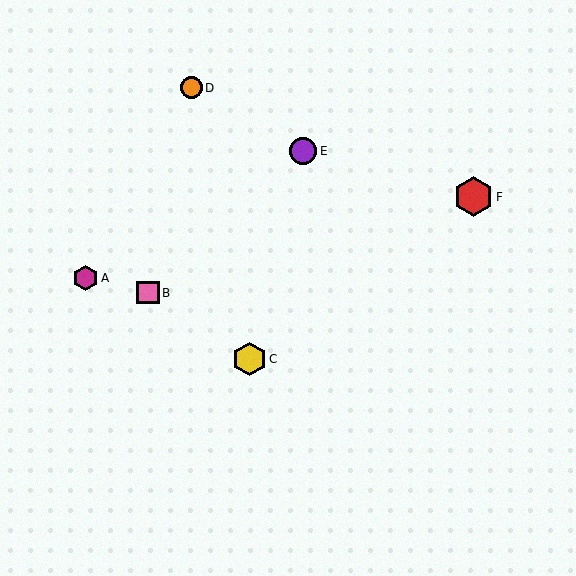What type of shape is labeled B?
Shape B is a pink square.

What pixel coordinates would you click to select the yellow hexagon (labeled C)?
Click at (249, 359) to select the yellow hexagon C.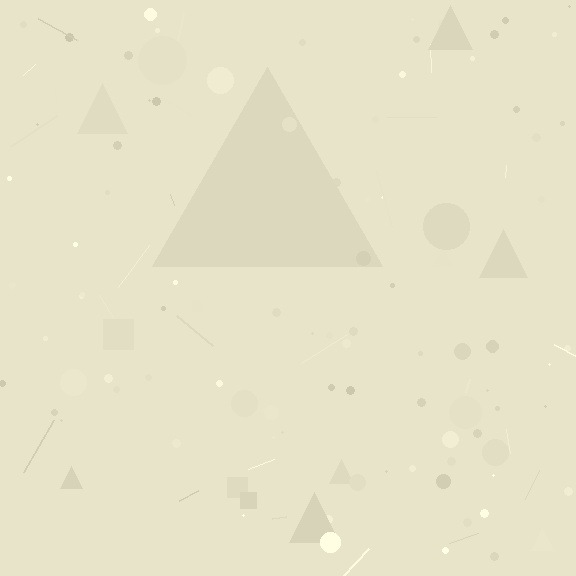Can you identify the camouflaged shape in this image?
The camouflaged shape is a triangle.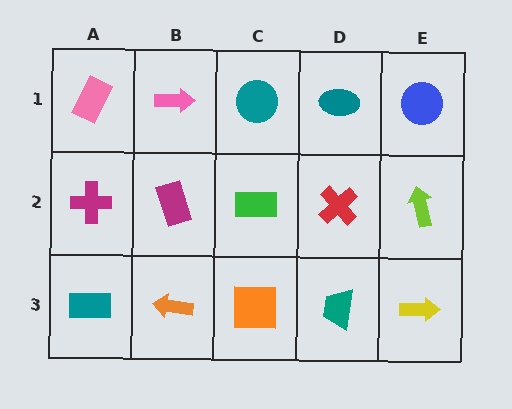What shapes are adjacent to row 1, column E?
A lime arrow (row 2, column E), a teal ellipse (row 1, column D).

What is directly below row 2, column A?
A teal rectangle.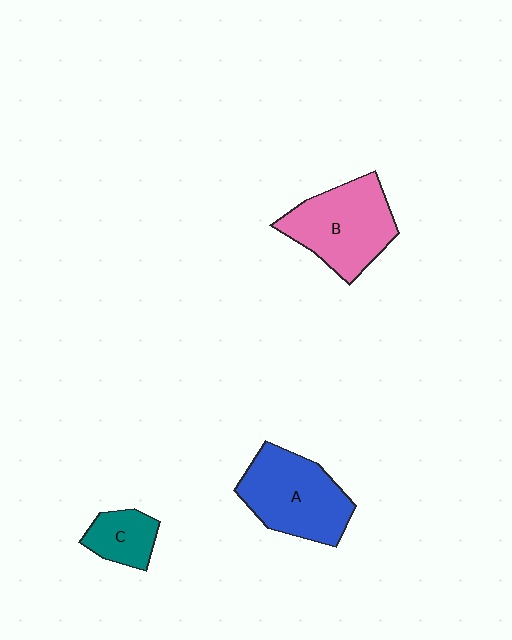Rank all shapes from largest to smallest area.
From largest to smallest: B (pink), A (blue), C (teal).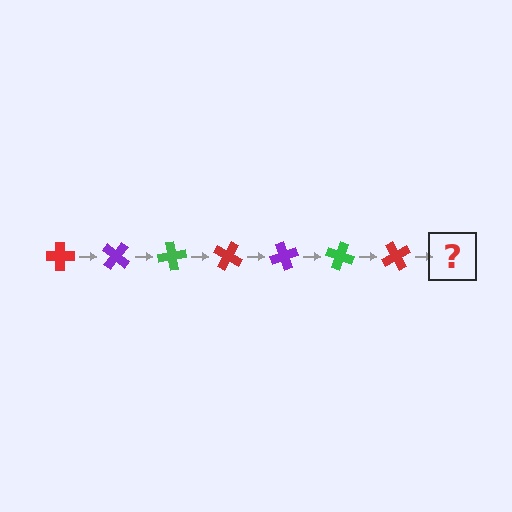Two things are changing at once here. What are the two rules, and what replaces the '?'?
The two rules are that it rotates 40 degrees each step and the color cycles through red, purple, and green. The '?' should be a purple cross, rotated 280 degrees from the start.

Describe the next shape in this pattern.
It should be a purple cross, rotated 280 degrees from the start.